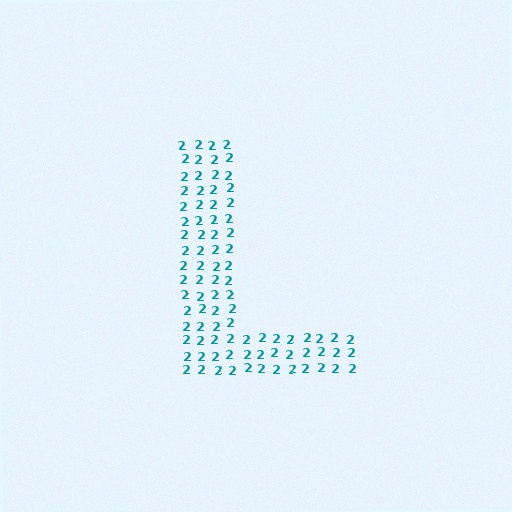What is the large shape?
The large shape is the letter L.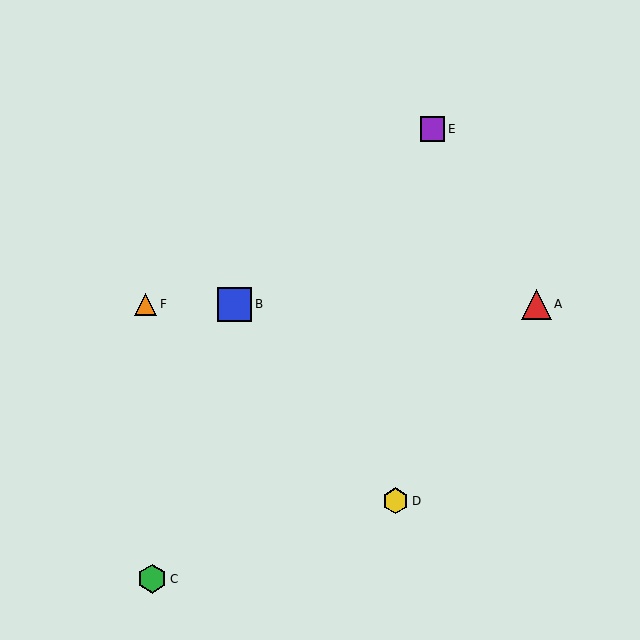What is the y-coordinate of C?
Object C is at y≈579.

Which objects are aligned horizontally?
Objects A, B, F are aligned horizontally.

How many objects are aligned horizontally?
3 objects (A, B, F) are aligned horizontally.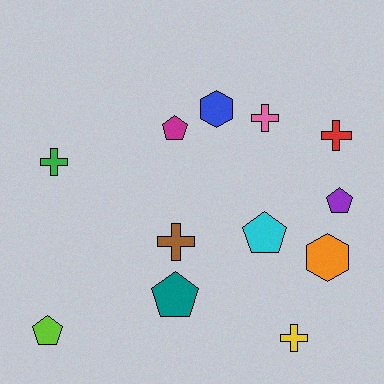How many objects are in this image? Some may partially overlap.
There are 12 objects.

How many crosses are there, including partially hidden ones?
There are 5 crosses.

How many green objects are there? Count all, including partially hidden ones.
There is 1 green object.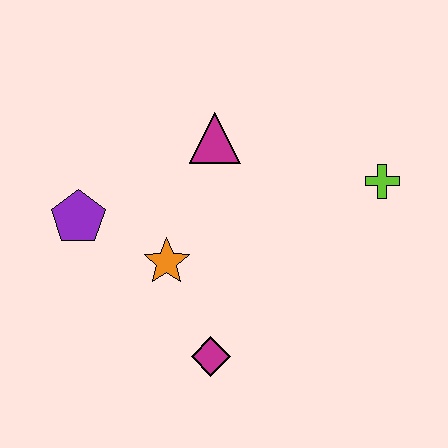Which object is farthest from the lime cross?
The purple pentagon is farthest from the lime cross.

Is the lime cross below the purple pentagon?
No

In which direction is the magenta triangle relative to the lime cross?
The magenta triangle is to the left of the lime cross.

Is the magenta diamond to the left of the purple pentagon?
No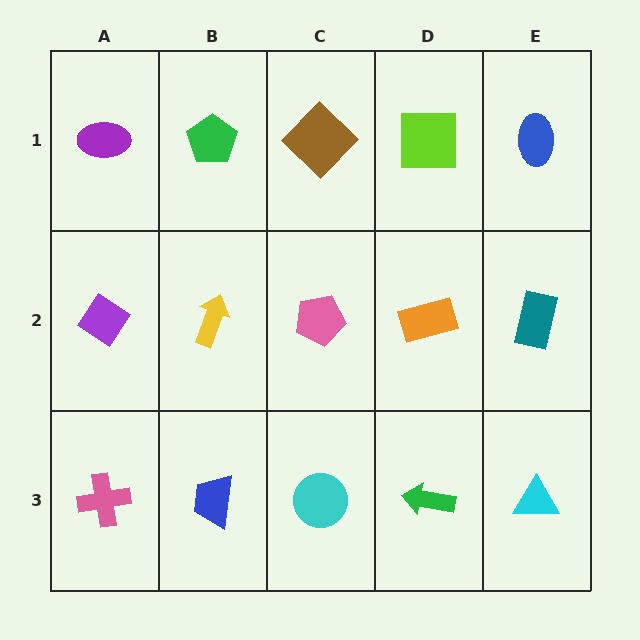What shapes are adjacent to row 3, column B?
A yellow arrow (row 2, column B), a pink cross (row 3, column A), a cyan circle (row 3, column C).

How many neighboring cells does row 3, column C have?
3.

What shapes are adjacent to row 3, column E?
A teal rectangle (row 2, column E), a green arrow (row 3, column D).